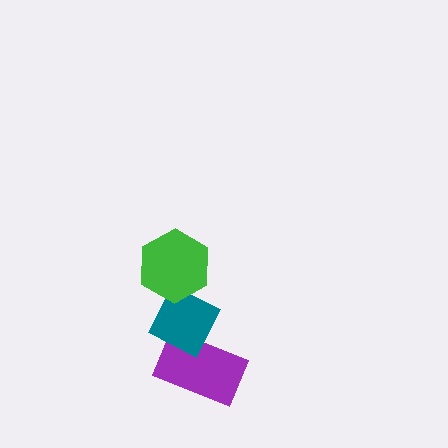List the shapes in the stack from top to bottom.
From top to bottom: the green hexagon, the teal diamond, the purple rectangle.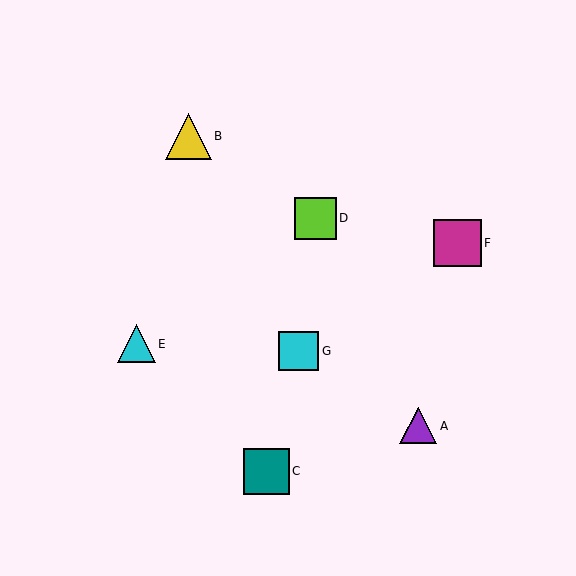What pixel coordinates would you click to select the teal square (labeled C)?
Click at (267, 471) to select the teal square C.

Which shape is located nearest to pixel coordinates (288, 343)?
The cyan square (labeled G) at (299, 351) is nearest to that location.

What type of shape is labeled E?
Shape E is a cyan triangle.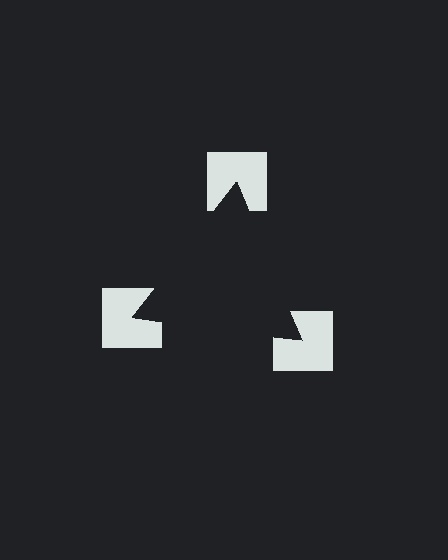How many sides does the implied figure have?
3 sides.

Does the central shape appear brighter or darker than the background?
It typically appears slightly darker than the background, even though no actual brightness change is drawn.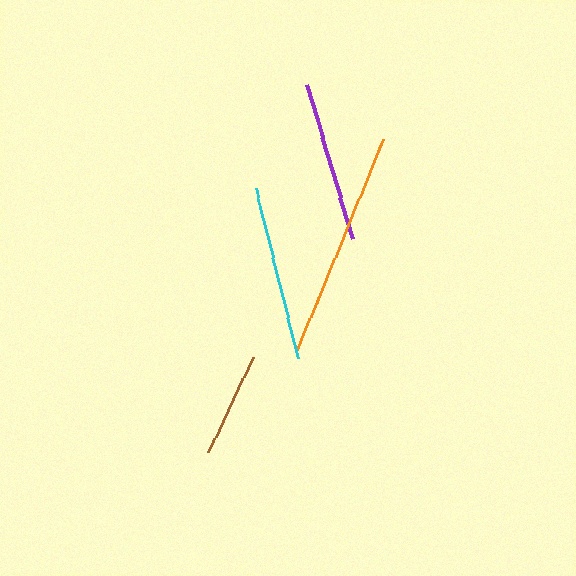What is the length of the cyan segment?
The cyan segment is approximately 175 pixels long.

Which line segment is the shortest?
The brown line is the shortest at approximately 105 pixels.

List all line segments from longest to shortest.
From longest to shortest: orange, cyan, purple, brown.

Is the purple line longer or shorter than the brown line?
The purple line is longer than the brown line.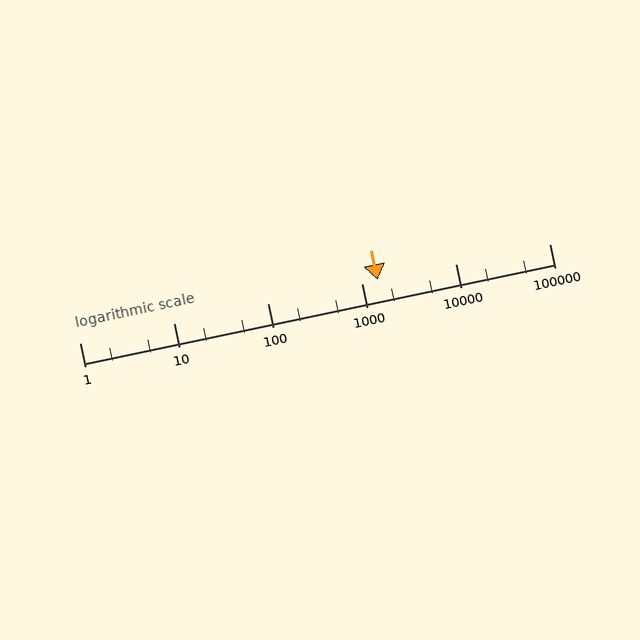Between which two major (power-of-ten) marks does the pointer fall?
The pointer is between 1000 and 10000.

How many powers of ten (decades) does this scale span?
The scale spans 5 decades, from 1 to 100000.